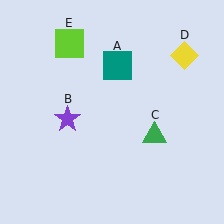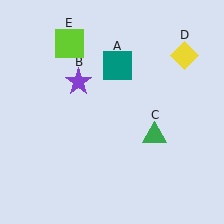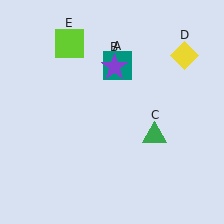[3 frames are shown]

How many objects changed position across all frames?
1 object changed position: purple star (object B).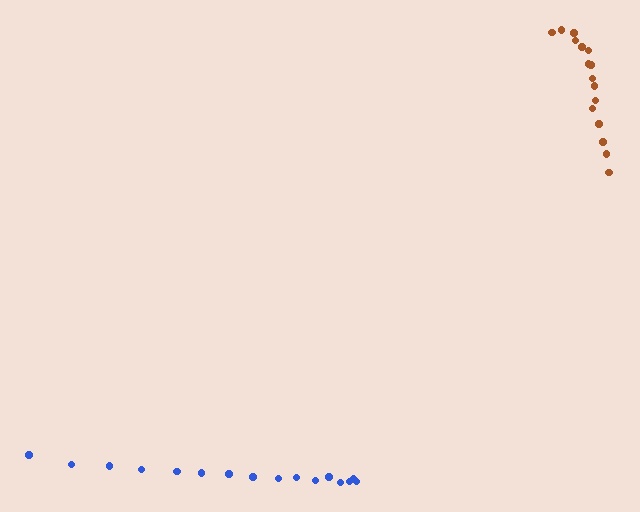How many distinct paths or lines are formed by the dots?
There are 2 distinct paths.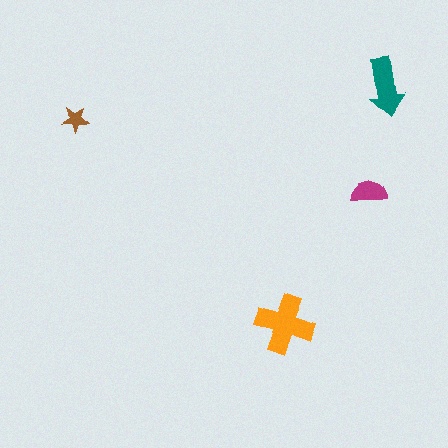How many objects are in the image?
There are 4 objects in the image.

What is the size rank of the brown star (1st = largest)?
4th.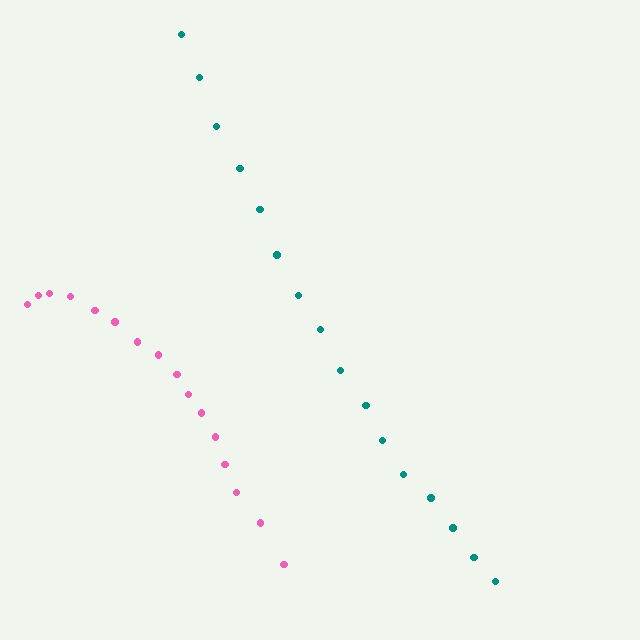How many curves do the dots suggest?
There are 2 distinct paths.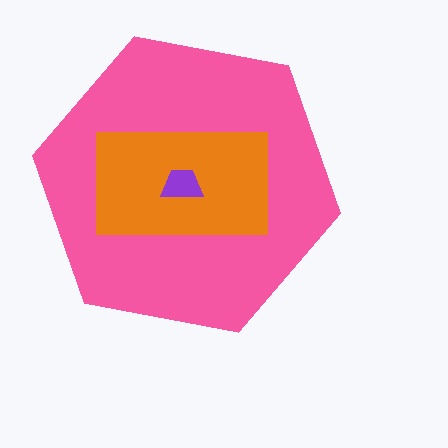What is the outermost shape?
The pink hexagon.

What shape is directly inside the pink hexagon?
The orange rectangle.